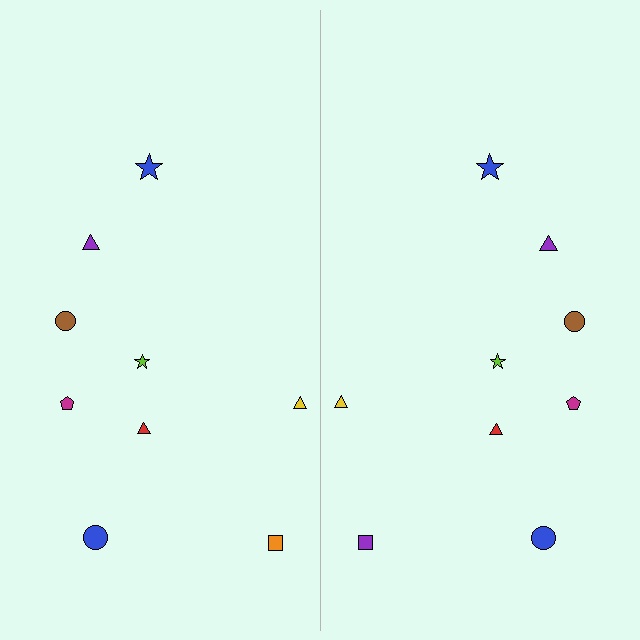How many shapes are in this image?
There are 18 shapes in this image.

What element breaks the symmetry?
The purple square on the right side breaks the symmetry — its mirror counterpart is orange.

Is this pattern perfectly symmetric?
No, the pattern is not perfectly symmetric. The purple square on the right side breaks the symmetry — its mirror counterpart is orange.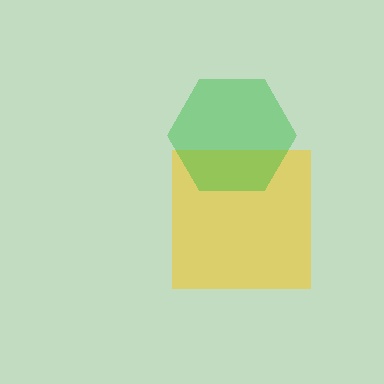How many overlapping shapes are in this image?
There are 2 overlapping shapes in the image.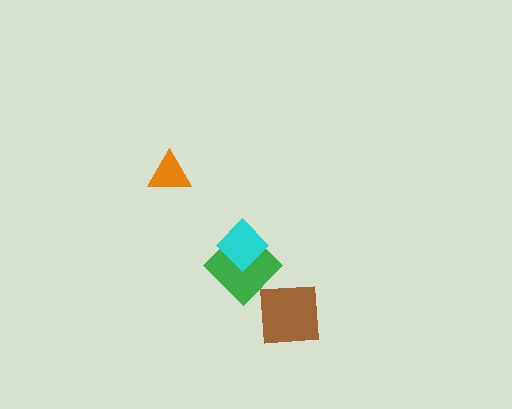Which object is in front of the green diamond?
The cyan diamond is in front of the green diamond.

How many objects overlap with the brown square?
0 objects overlap with the brown square.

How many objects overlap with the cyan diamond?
1 object overlaps with the cyan diamond.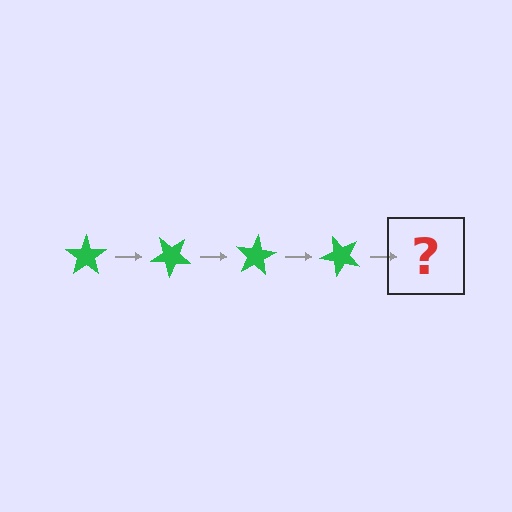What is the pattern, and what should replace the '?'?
The pattern is that the star rotates 40 degrees each step. The '?' should be a green star rotated 160 degrees.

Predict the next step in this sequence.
The next step is a green star rotated 160 degrees.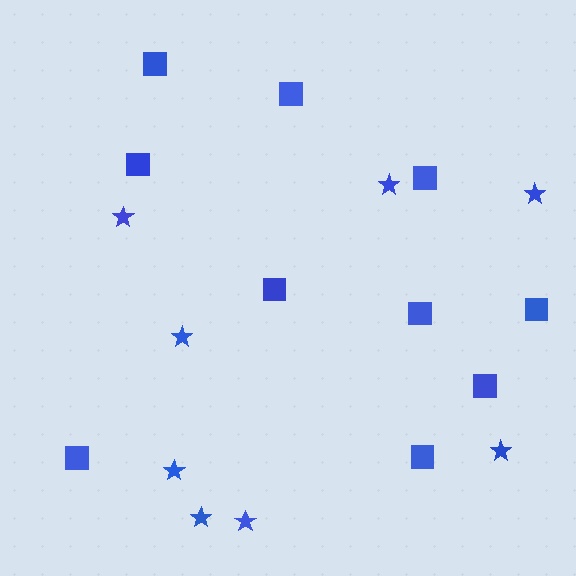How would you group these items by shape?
There are 2 groups: one group of stars (8) and one group of squares (10).